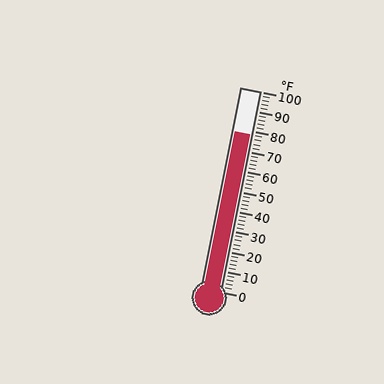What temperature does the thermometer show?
The thermometer shows approximately 78°F.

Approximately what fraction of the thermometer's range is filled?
The thermometer is filled to approximately 80% of its range.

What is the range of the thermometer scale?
The thermometer scale ranges from 0°F to 100°F.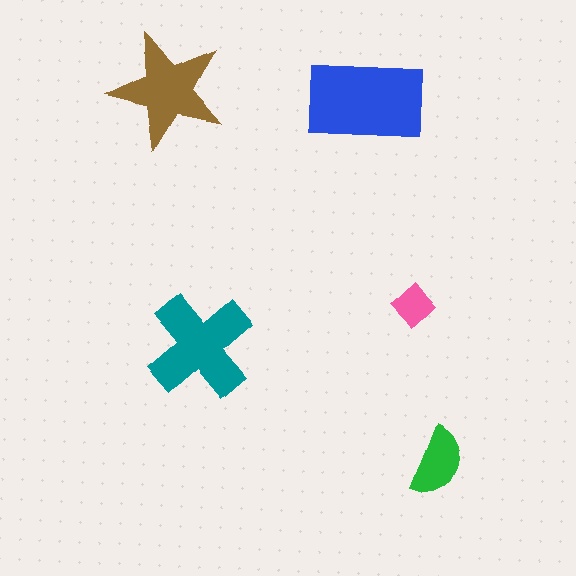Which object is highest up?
The brown star is topmost.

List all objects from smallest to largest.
The pink diamond, the green semicircle, the brown star, the teal cross, the blue rectangle.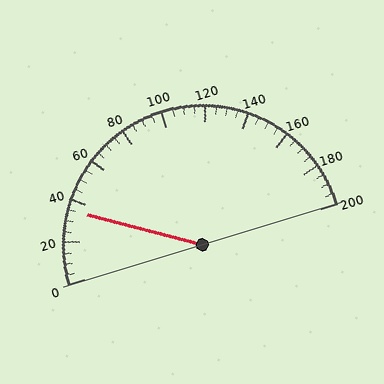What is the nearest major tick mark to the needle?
The nearest major tick mark is 40.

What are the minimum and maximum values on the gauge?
The gauge ranges from 0 to 200.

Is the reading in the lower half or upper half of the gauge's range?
The reading is in the lower half of the range (0 to 200).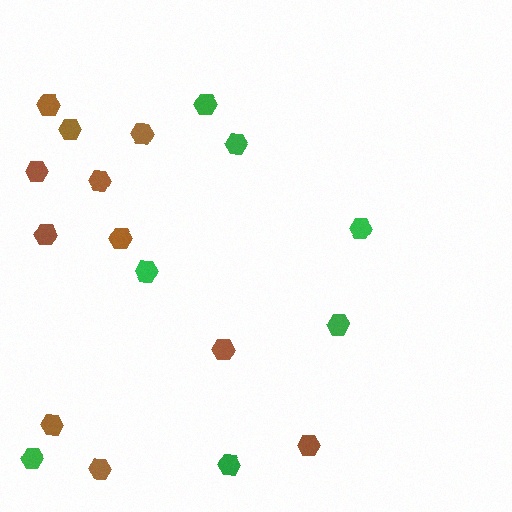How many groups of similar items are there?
There are 2 groups: one group of green hexagons (7) and one group of brown hexagons (11).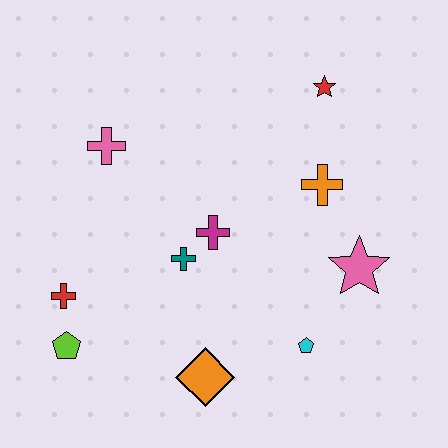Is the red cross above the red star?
No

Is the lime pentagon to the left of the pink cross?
Yes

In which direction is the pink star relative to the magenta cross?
The pink star is to the right of the magenta cross.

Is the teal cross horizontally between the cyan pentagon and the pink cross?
Yes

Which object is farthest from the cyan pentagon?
The pink cross is farthest from the cyan pentagon.